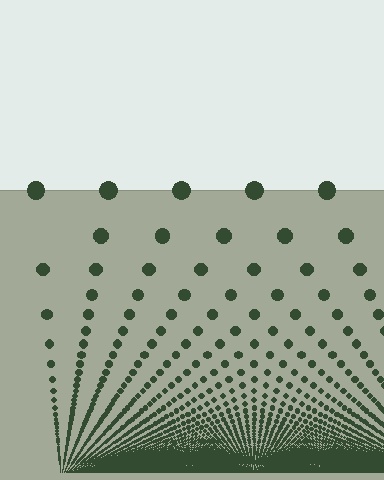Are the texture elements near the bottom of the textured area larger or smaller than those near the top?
Smaller. The gradient is inverted — elements near the bottom are smaller and denser.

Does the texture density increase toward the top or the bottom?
Density increases toward the bottom.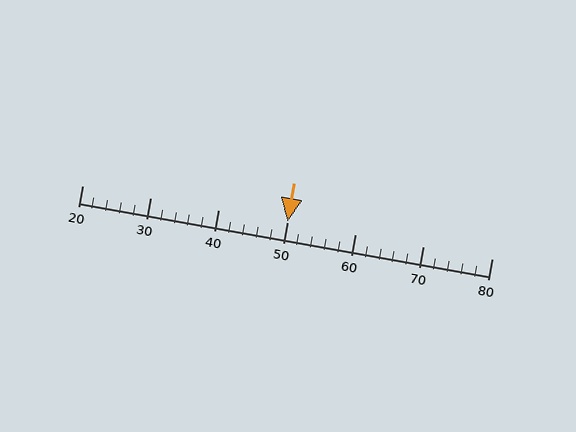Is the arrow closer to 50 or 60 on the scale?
The arrow is closer to 50.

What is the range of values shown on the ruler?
The ruler shows values from 20 to 80.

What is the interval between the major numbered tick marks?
The major tick marks are spaced 10 units apart.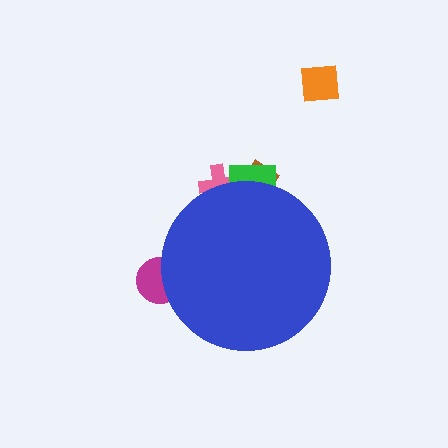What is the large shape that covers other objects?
A blue circle.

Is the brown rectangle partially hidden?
Yes, the brown rectangle is partially hidden behind the blue circle.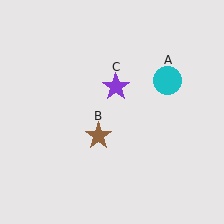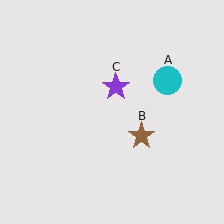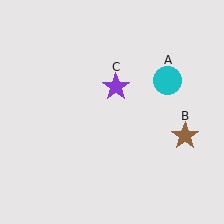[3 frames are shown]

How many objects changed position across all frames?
1 object changed position: brown star (object B).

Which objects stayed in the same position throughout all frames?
Cyan circle (object A) and purple star (object C) remained stationary.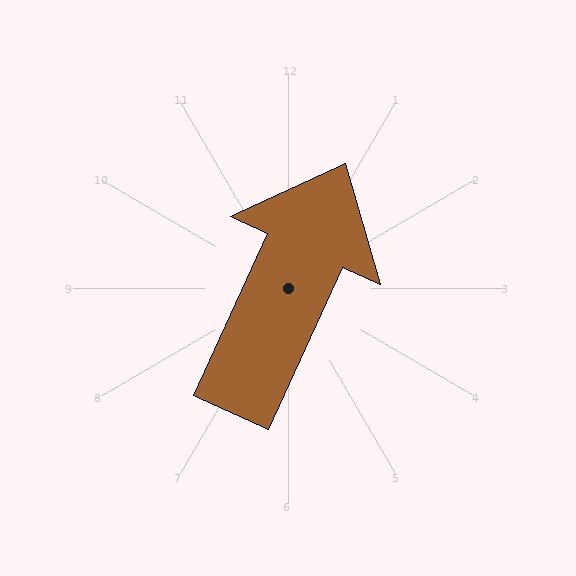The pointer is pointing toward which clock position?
Roughly 1 o'clock.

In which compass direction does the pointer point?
Northeast.